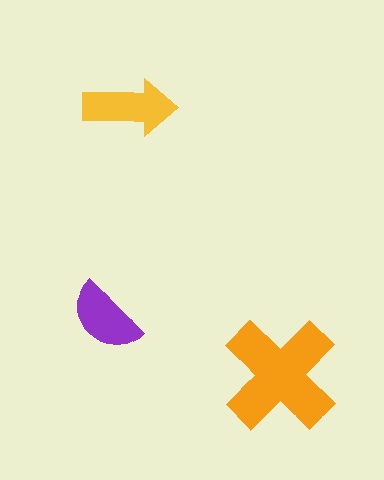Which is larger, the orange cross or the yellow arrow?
The orange cross.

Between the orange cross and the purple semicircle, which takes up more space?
The orange cross.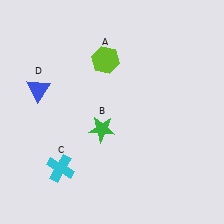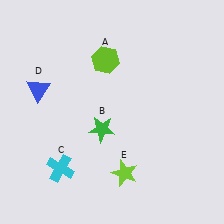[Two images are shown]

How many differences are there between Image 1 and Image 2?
There is 1 difference between the two images.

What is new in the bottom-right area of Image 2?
A lime star (E) was added in the bottom-right area of Image 2.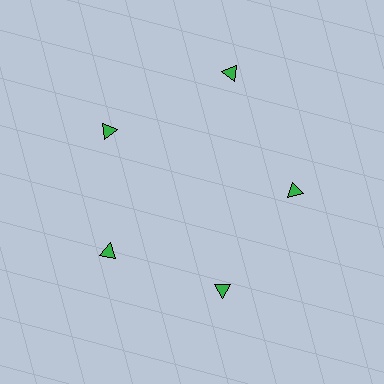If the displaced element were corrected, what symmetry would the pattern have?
It would have 5-fold rotational symmetry — the pattern would map onto itself every 72 degrees.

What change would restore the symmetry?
The symmetry would be restored by moving it inward, back onto the ring so that all 5 triangles sit at equal angles and equal distance from the center.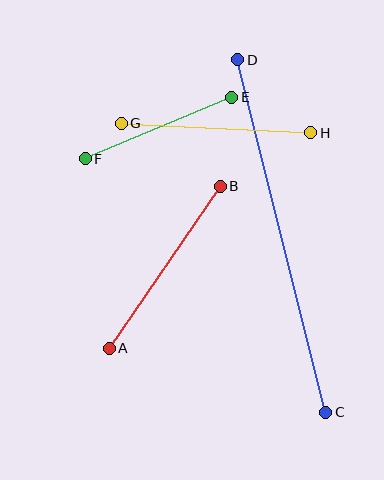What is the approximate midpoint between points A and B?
The midpoint is at approximately (165, 267) pixels.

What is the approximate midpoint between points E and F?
The midpoint is at approximately (158, 128) pixels.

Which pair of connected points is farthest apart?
Points C and D are farthest apart.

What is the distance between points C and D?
The distance is approximately 364 pixels.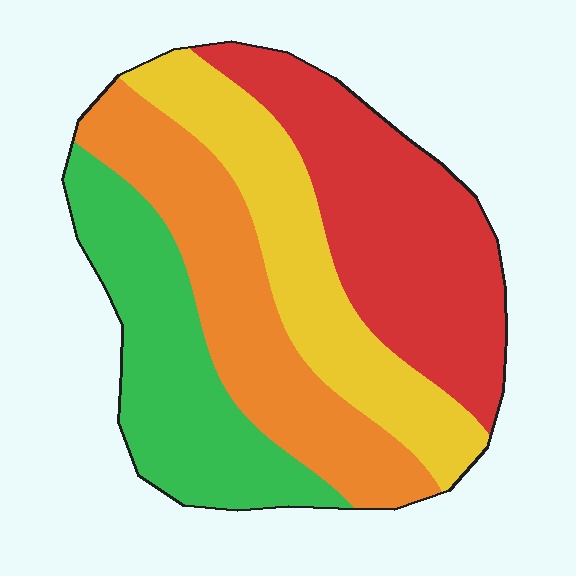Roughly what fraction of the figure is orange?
Orange takes up between a quarter and a half of the figure.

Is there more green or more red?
Red.